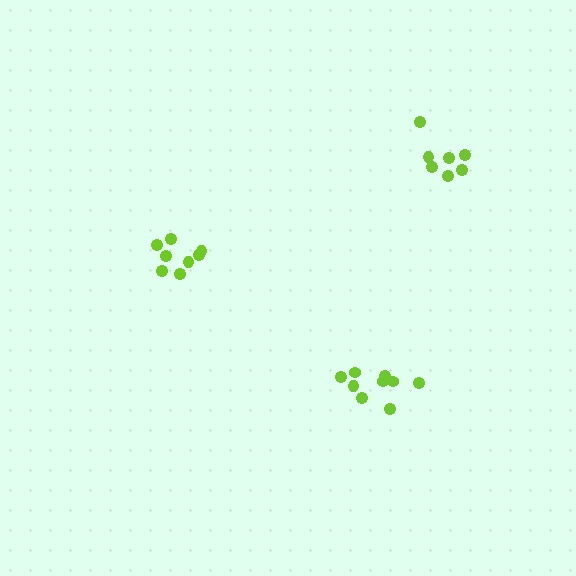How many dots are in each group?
Group 1: 7 dots, Group 2: 9 dots, Group 3: 8 dots (24 total).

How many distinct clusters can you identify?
There are 3 distinct clusters.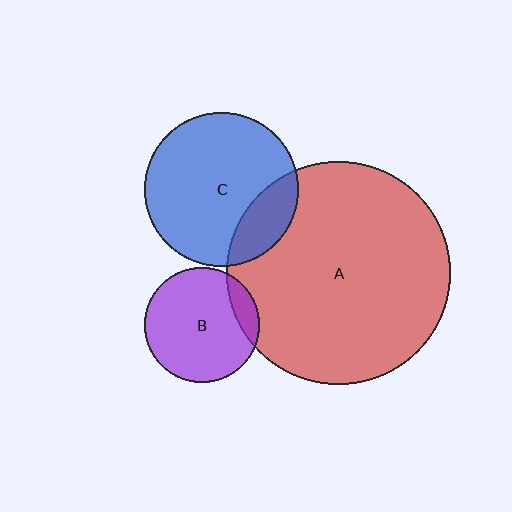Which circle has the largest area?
Circle A (red).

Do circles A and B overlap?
Yes.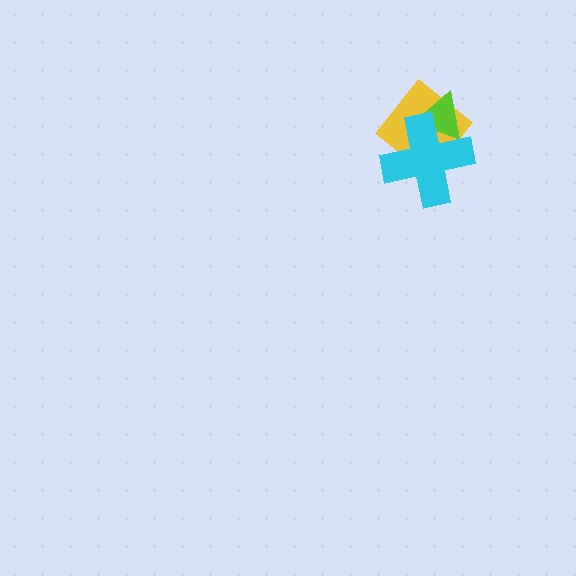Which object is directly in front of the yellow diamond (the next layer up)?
The lime triangle is directly in front of the yellow diamond.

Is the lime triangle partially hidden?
Yes, it is partially covered by another shape.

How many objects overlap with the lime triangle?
2 objects overlap with the lime triangle.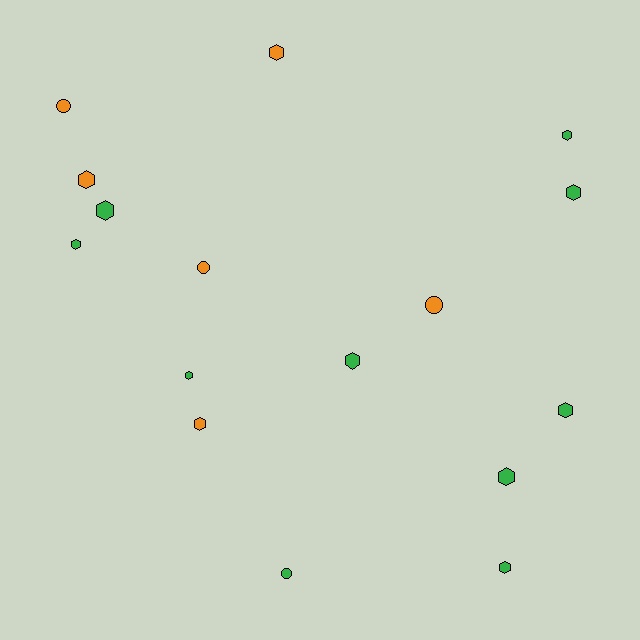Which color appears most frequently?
Green, with 10 objects.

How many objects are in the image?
There are 16 objects.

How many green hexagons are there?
There are 9 green hexagons.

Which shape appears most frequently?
Hexagon, with 12 objects.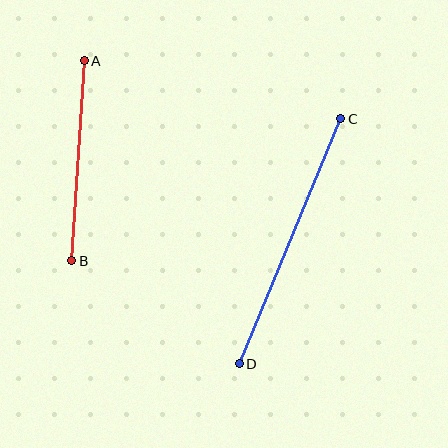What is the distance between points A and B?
The distance is approximately 200 pixels.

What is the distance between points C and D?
The distance is approximately 265 pixels.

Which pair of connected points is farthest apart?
Points C and D are farthest apart.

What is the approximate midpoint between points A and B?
The midpoint is at approximately (78, 161) pixels.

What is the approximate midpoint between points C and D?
The midpoint is at approximately (290, 241) pixels.